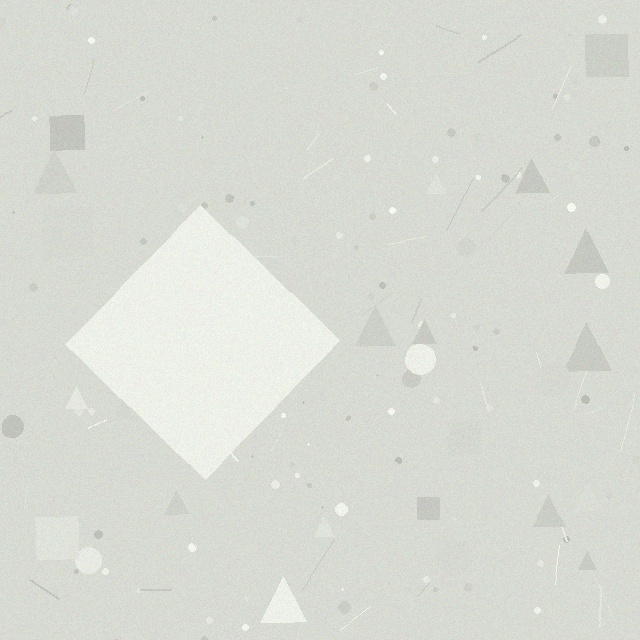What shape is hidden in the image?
A diamond is hidden in the image.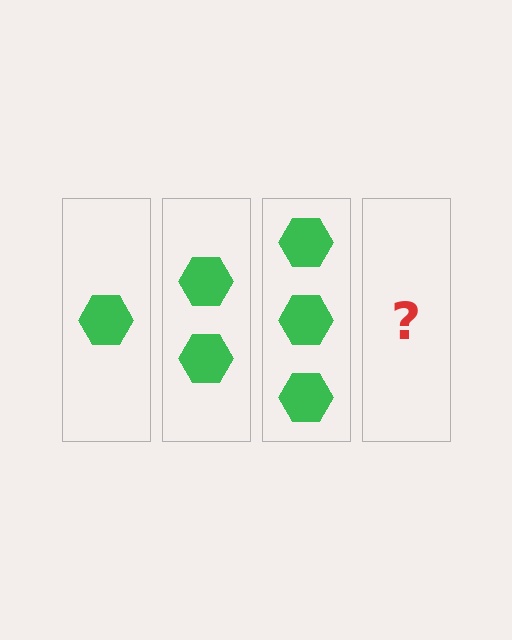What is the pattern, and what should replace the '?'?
The pattern is that each step adds one more hexagon. The '?' should be 4 hexagons.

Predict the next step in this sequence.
The next step is 4 hexagons.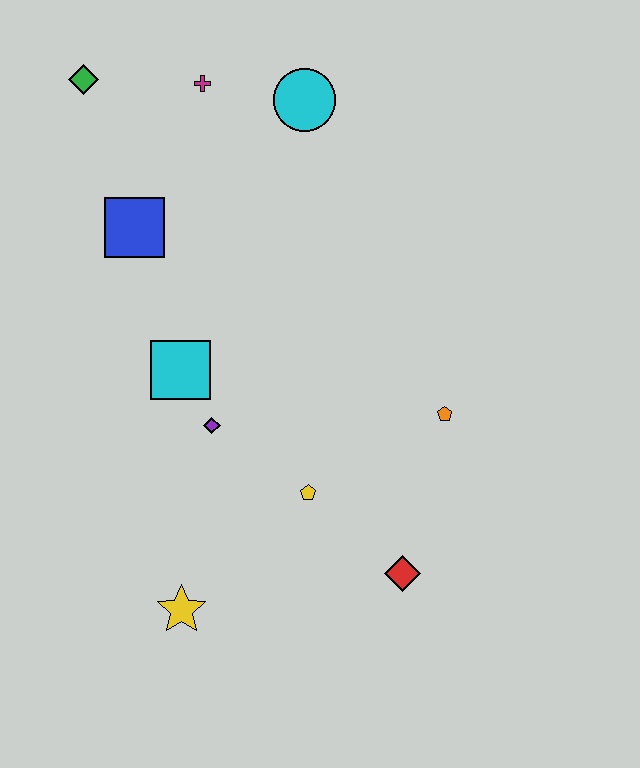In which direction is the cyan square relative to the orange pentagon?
The cyan square is to the left of the orange pentagon.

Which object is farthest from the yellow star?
The green diamond is farthest from the yellow star.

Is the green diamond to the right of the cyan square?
No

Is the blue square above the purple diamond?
Yes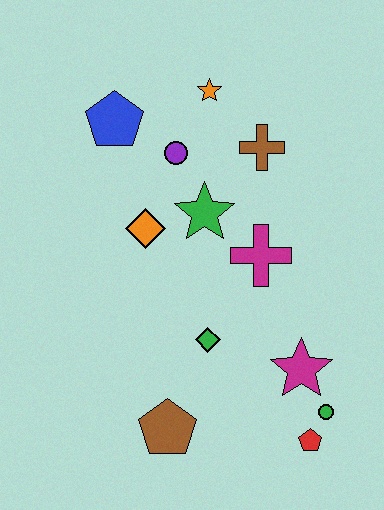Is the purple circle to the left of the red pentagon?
Yes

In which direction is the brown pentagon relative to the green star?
The brown pentagon is below the green star.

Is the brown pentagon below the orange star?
Yes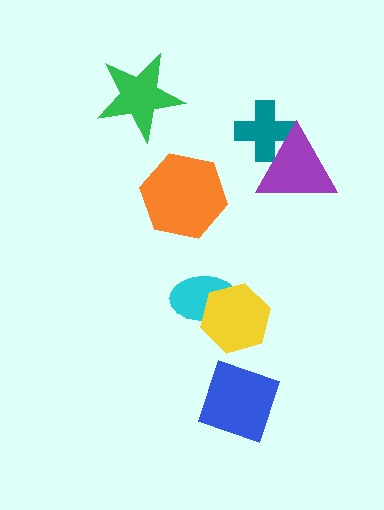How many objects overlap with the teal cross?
1 object overlaps with the teal cross.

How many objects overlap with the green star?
0 objects overlap with the green star.